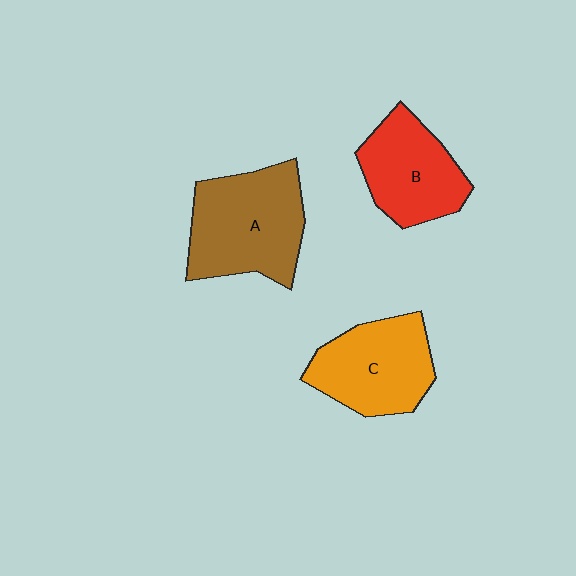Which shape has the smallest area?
Shape B (red).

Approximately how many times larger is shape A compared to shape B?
Approximately 1.3 times.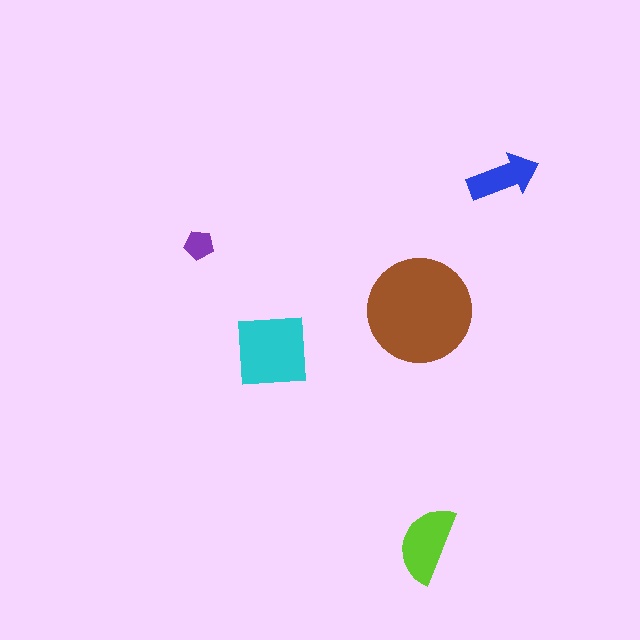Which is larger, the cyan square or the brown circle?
The brown circle.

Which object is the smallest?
The purple pentagon.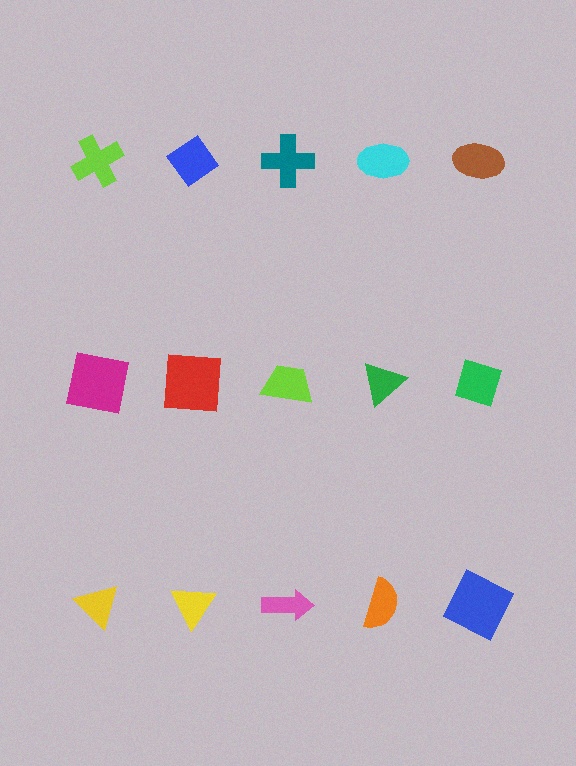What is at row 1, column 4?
A cyan ellipse.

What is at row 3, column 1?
A yellow triangle.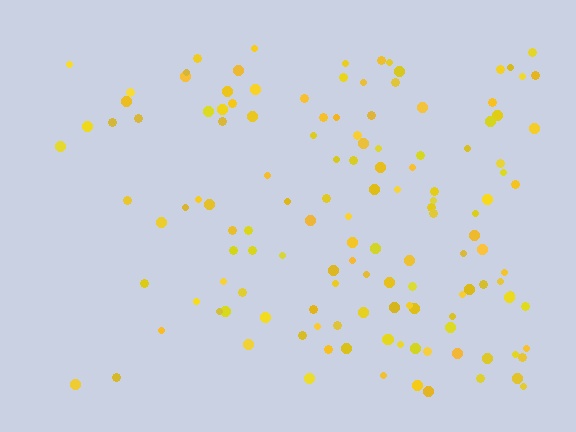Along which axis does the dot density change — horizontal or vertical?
Horizontal.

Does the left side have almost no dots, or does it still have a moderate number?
Still a moderate number, just noticeably fewer than the right.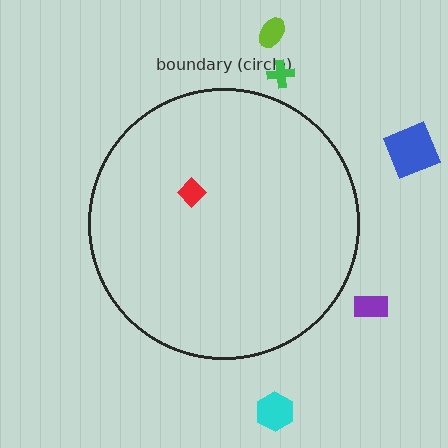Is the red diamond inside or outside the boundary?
Inside.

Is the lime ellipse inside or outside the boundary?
Outside.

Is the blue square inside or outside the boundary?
Outside.